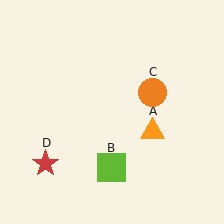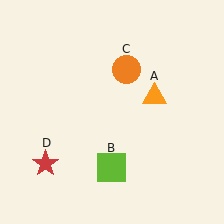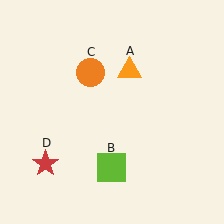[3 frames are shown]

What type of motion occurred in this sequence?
The orange triangle (object A), orange circle (object C) rotated counterclockwise around the center of the scene.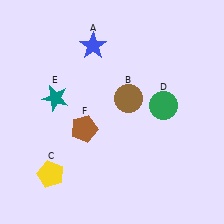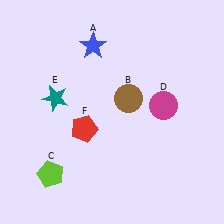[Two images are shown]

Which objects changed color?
C changed from yellow to lime. D changed from green to magenta. F changed from brown to red.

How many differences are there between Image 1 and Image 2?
There are 3 differences between the two images.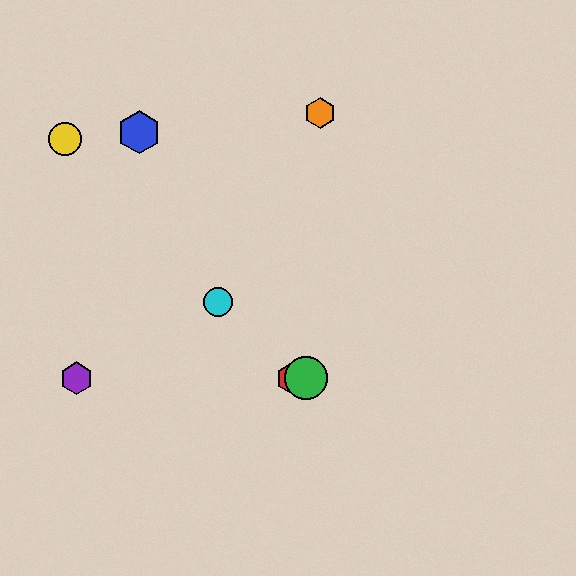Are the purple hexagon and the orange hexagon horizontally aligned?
No, the purple hexagon is at y≈378 and the orange hexagon is at y≈113.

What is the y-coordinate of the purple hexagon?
The purple hexagon is at y≈378.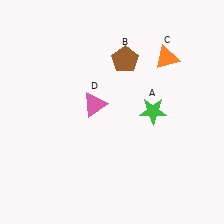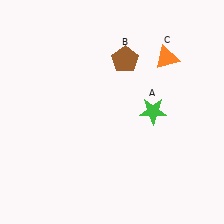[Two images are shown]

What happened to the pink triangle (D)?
The pink triangle (D) was removed in Image 2. It was in the top-left area of Image 1.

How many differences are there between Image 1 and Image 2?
There is 1 difference between the two images.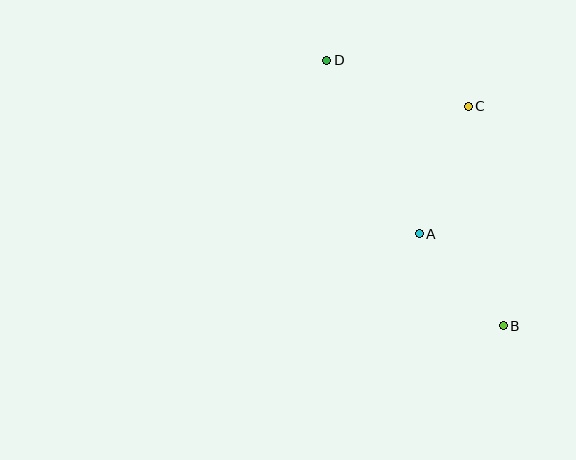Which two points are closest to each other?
Points A and B are closest to each other.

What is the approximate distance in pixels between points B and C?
The distance between B and C is approximately 222 pixels.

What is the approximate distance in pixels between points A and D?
The distance between A and D is approximately 197 pixels.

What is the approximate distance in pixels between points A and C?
The distance between A and C is approximately 137 pixels.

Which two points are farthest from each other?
Points B and D are farthest from each other.